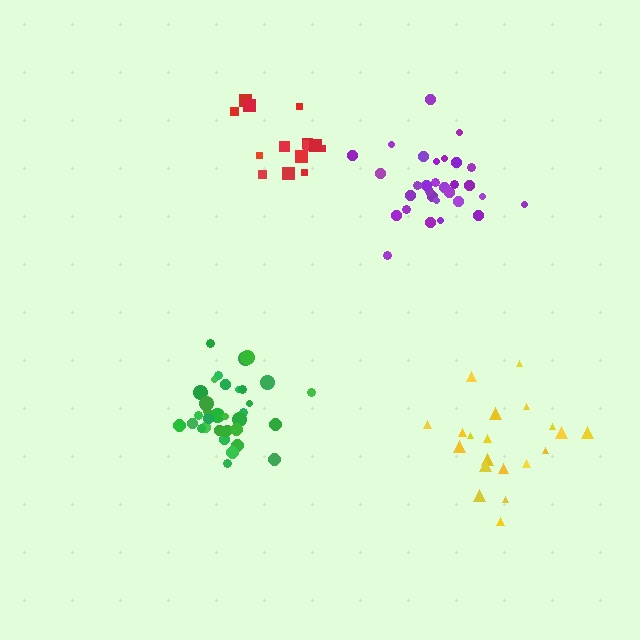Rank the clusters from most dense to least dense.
green, purple, red, yellow.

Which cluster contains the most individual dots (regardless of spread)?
Green (35).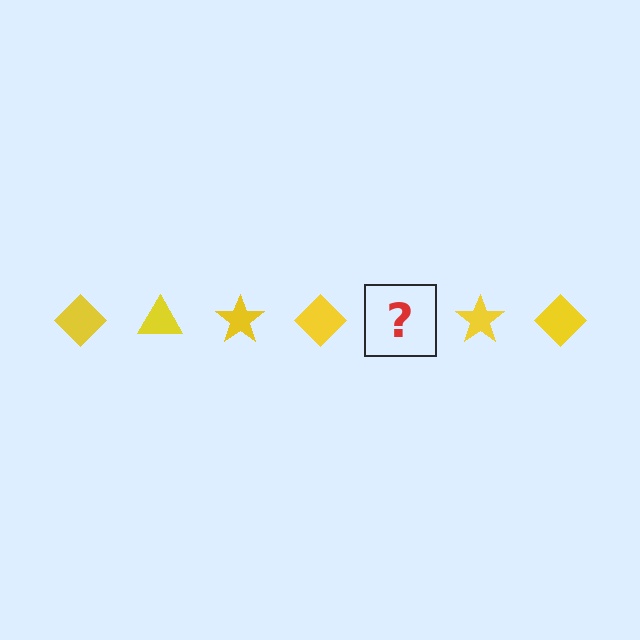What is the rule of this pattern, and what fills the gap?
The rule is that the pattern cycles through diamond, triangle, star shapes in yellow. The gap should be filled with a yellow triangle.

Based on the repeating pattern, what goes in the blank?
The blank should be a yellow triangle.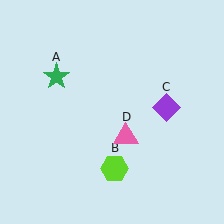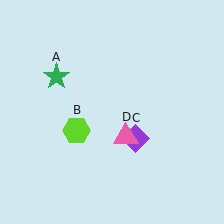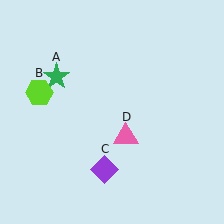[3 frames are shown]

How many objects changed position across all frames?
2 objects changed position: lime hexagon (object B), purple diamond (object C).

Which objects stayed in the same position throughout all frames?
Green star (object A) and pink triangle (object D) remained stationary.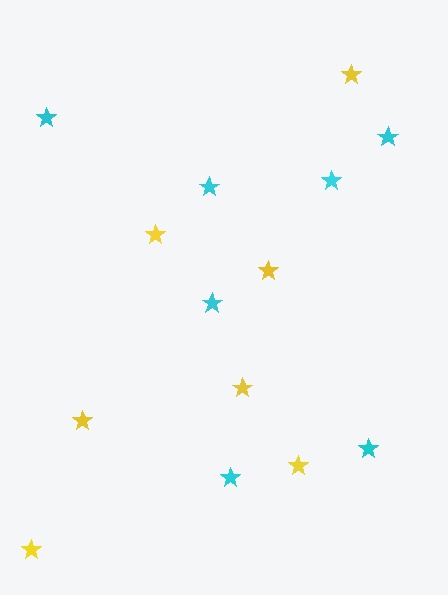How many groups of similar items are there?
There are 2 groups: one group of cyan stars (7) and one group of yellow stars (7).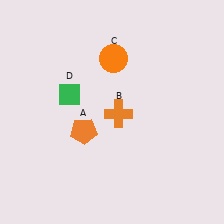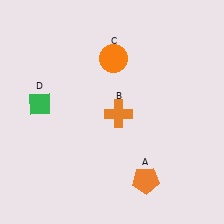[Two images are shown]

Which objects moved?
The objects that moved are: the orange pentagon (A), the green diamond (D).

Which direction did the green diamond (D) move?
The green diamond (D) moved left.